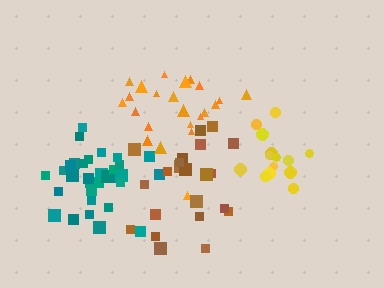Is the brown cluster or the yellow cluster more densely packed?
Yellow.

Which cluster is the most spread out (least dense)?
Orange.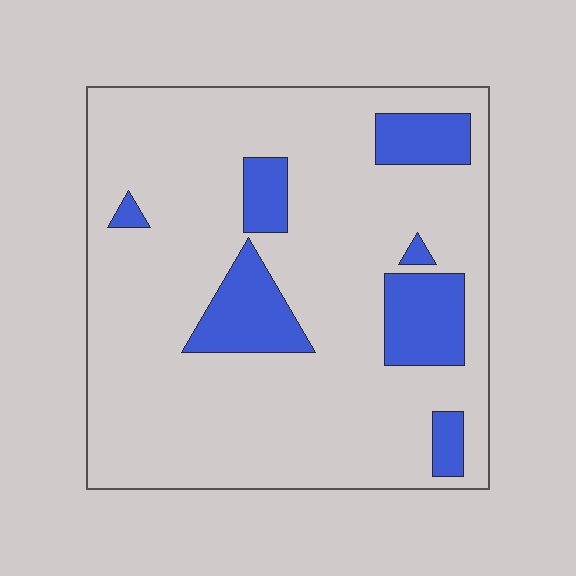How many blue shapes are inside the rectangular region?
7.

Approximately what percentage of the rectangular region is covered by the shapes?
Approximately 15%.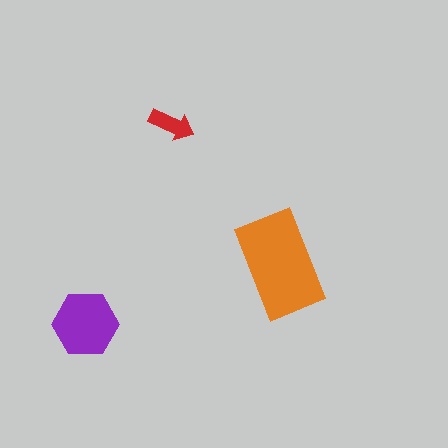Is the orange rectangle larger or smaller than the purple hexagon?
Larger.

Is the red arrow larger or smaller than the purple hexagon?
Smaller.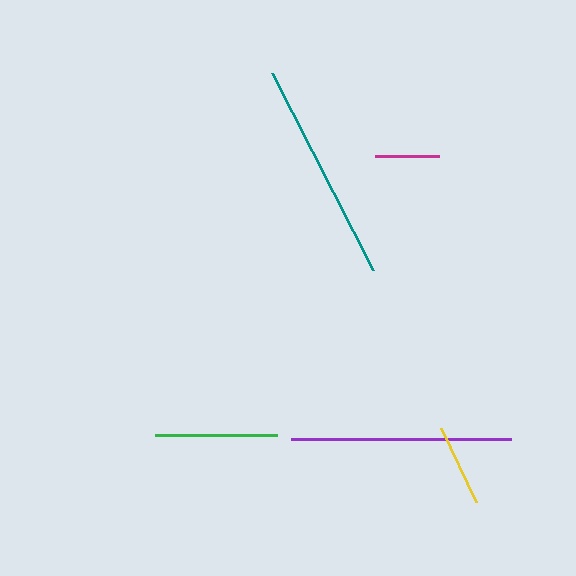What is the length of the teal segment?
The teal segment is approximately 221 pixels long.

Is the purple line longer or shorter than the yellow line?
The purple line is longer than the yellow line.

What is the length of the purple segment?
The purple segment is approximately 221 pixels long.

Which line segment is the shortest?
The magenta line is the shortest at approximately 64 pixels.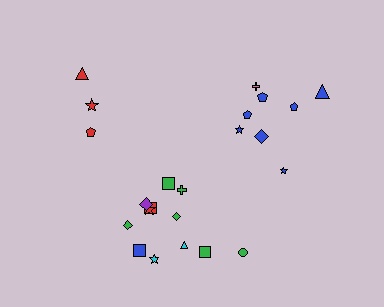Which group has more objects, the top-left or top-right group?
The top-right group.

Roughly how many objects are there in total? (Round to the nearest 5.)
Roughly 25 objects in total.